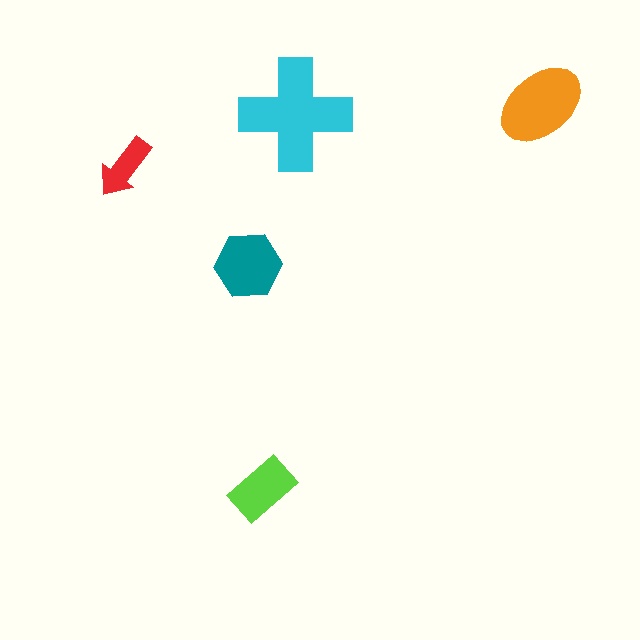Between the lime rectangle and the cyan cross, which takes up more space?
The cyan cross.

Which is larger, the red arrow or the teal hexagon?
The teal hexagon.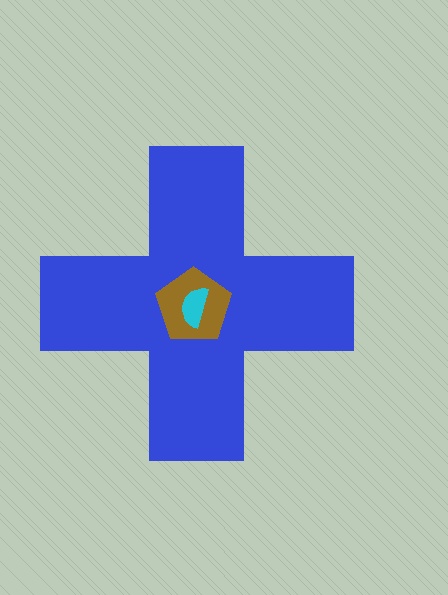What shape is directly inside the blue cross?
The brown pentagon.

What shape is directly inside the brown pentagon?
The cyan semicircle.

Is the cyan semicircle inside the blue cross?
Yes.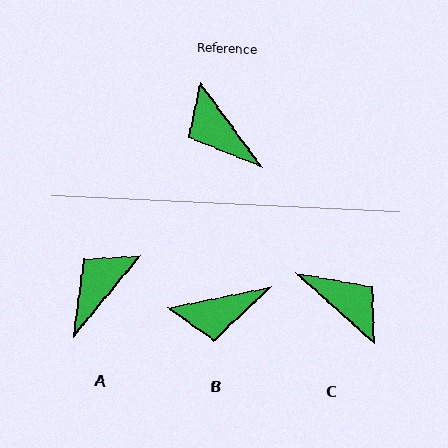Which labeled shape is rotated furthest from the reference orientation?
C, about 168 degrees away.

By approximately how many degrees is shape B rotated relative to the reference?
Approximately 65 degrees counter-clockwise.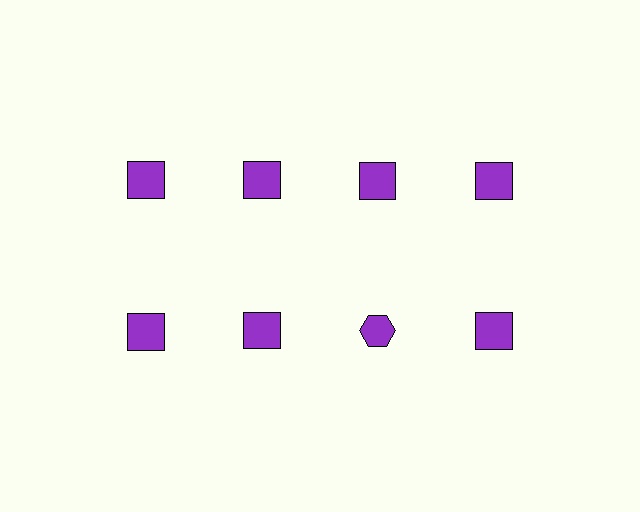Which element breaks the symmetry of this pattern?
The purple hexagon in the second row, center column breaks the symmetry. All other shapes are purple squares.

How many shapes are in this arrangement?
There are 8 shapes arranged in a grid pattern.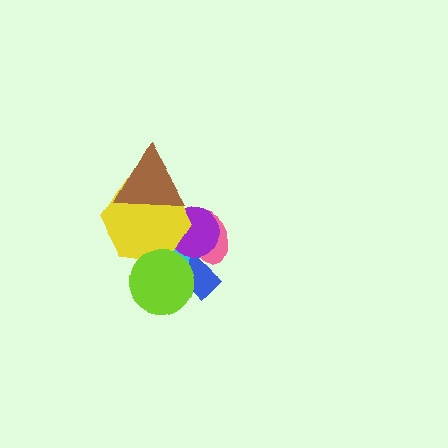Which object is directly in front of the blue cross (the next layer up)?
The cyan triangle is directly in front of the blue cross.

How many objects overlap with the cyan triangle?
5 objects overlap with the cyan triangle.